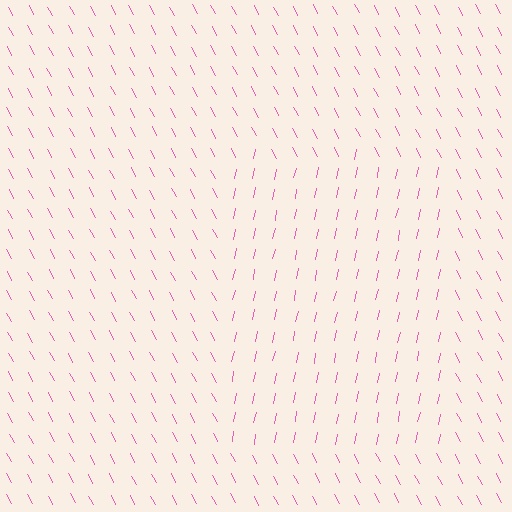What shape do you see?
I see a rectangle.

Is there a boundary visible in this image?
Yes, there is a texture boundary formed by a change in line orientation.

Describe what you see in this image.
The image is filled with small pink line segments. A rectangle region in the image has lines oriented differently from the surrounding lines, creating a visible texture boundary.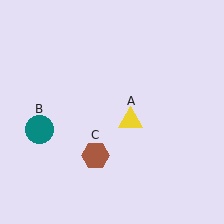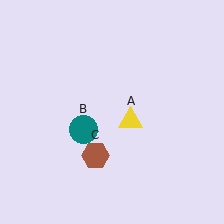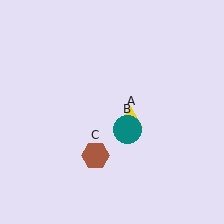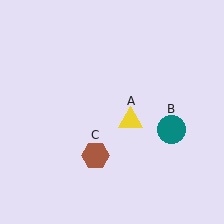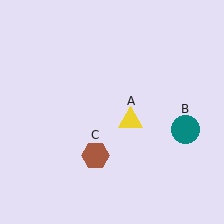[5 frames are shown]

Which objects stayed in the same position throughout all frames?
Yellow triangle (object A) and brown hexagon (object C) remained stationary.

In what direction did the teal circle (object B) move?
The teal circle (object B) moved right.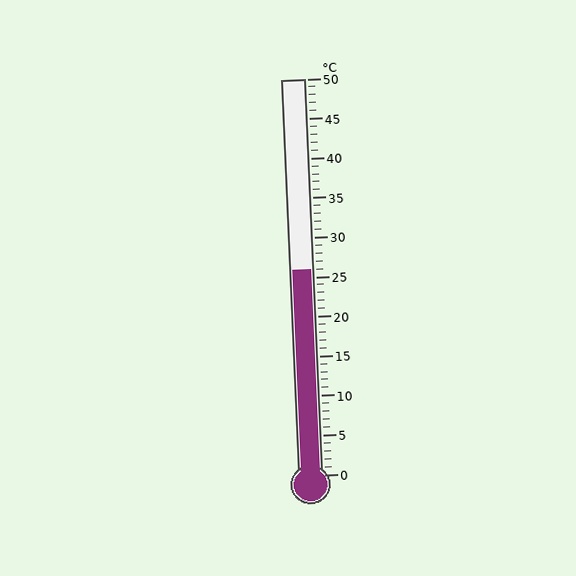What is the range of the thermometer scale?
The thermometer scale ranges from 0°C to 50°C.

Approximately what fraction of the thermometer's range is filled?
The thermometer is filled to approximately 50% of its range.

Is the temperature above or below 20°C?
The temperature is above 20°C.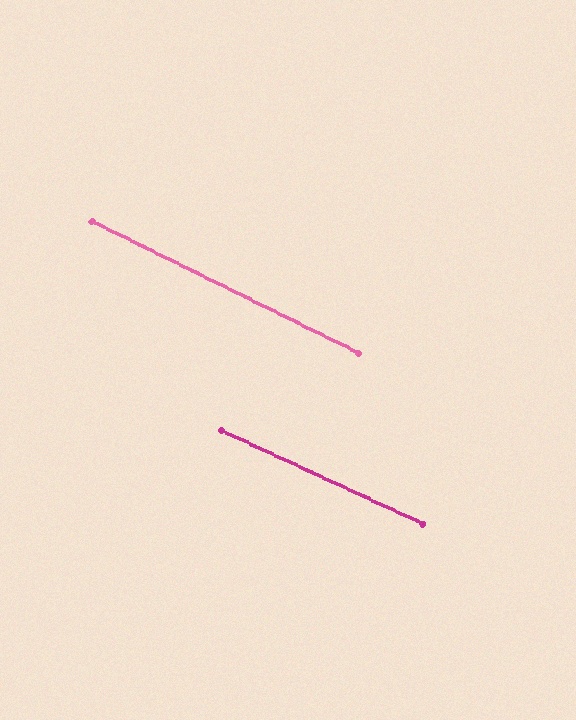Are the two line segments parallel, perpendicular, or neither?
Parallel — their directions differ by only 1.5°.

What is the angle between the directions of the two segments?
Approximately 2 degrees.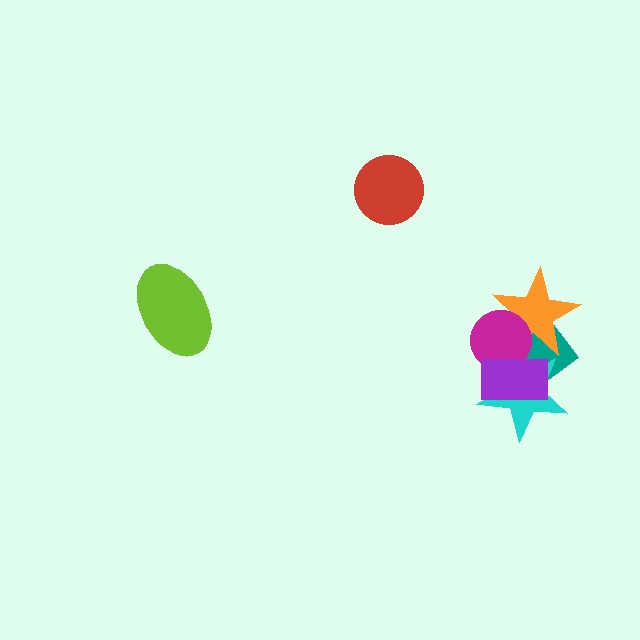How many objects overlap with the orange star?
4 objects overlap with the orange star.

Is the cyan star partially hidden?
Yes, it is partially covered by another shape.